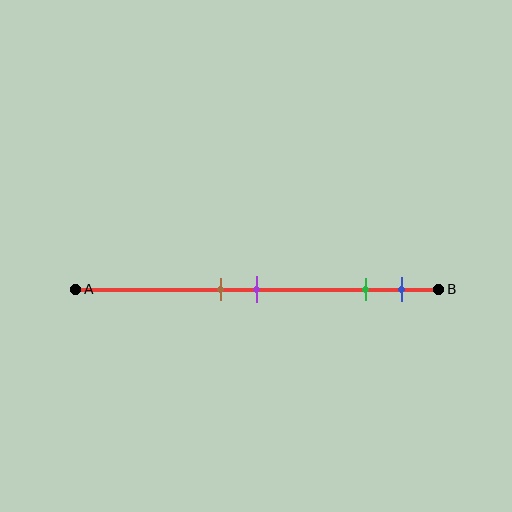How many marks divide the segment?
There are 4 marks dividing the segment.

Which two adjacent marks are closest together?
The brown and purple marks are the closest adjacent pair.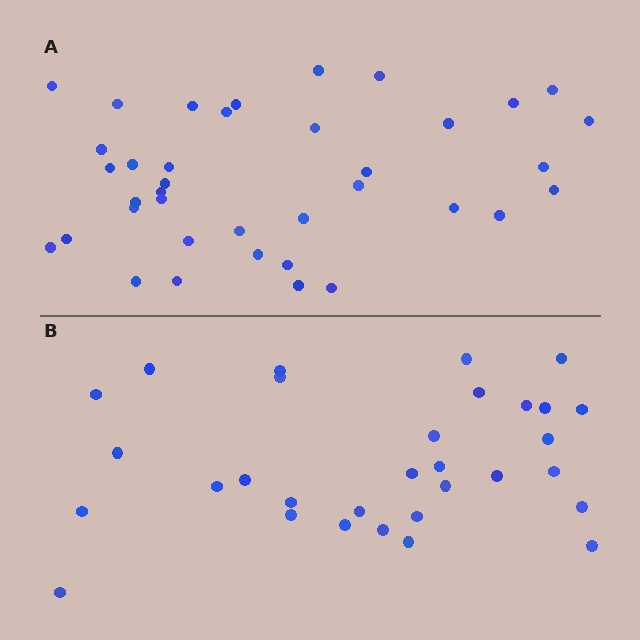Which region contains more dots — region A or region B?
Region A (the top region) has more dots.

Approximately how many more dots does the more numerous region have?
Region A has roughly 8 or so more dots than region B.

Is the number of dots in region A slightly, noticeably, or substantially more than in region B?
Region A has only slightly more — the two regions are fairly close. The ratio is roughly 1.2 to 1.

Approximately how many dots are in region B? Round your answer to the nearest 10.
About 30 dots. (The exact count is 31, which rounds to 30.)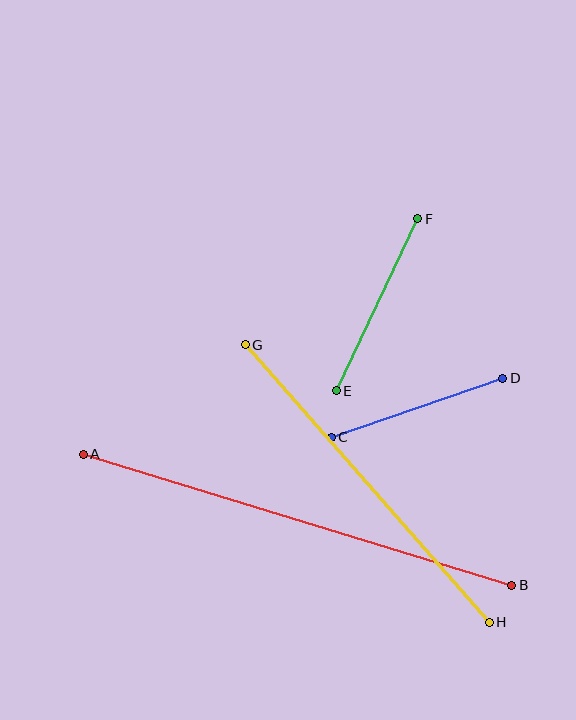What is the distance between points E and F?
The distance is approximately 190 pixels.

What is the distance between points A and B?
The distance is approximately 448 pixels.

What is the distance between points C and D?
The distance is approximately 181 pixels.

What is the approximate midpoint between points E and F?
The midpoint is at approximately (377, 305) pixels.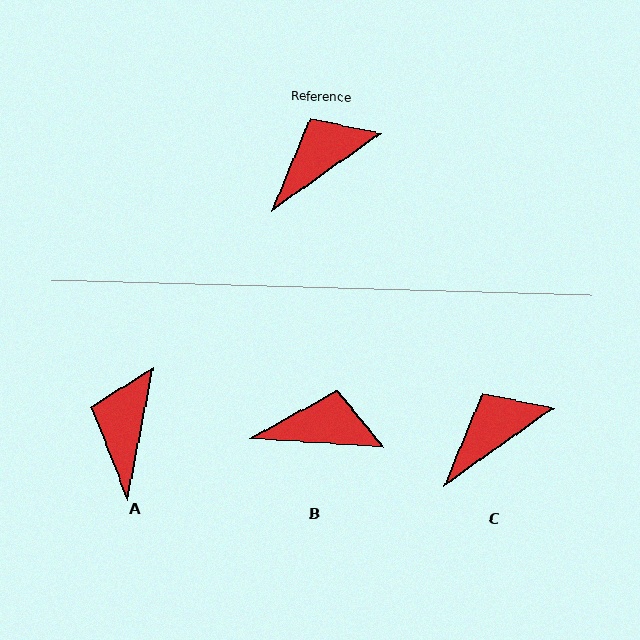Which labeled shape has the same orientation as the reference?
C.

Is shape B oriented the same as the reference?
No, it is off by about 39 degrees.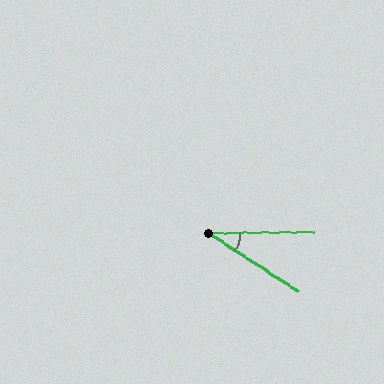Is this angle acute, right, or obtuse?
It is acute.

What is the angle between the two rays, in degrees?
Approximately 34 degrees.